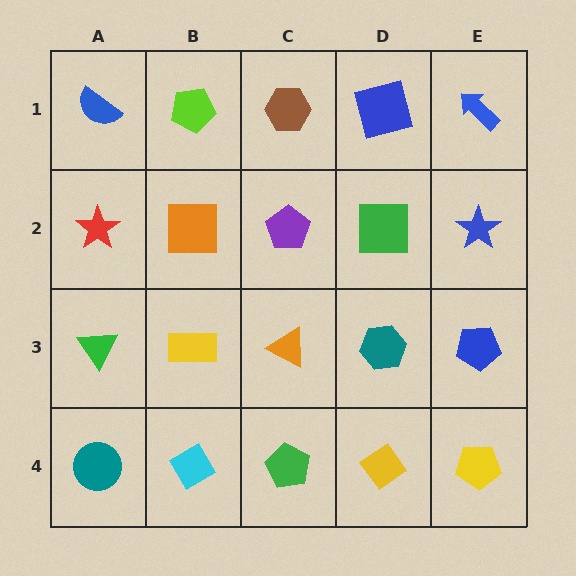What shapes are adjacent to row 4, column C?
An orange triangle (row 3, column C), a cyan diamond (row 4, column B), a yellow diamond (row 4, column D).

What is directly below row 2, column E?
A blue pentagon.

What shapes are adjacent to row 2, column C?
A brown hexagon (row 1, column C), an orange triangle (row 3, column C), an orange square (row 2, column B), a green square (row 2, column D).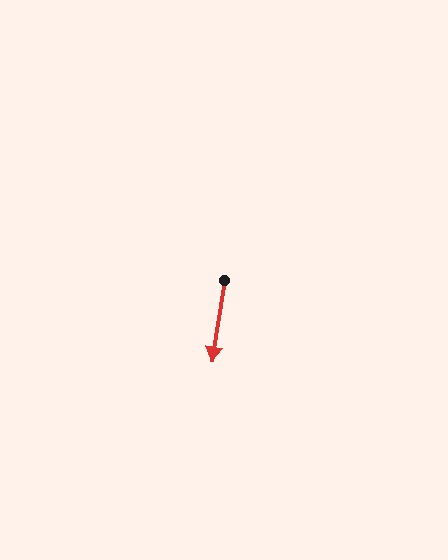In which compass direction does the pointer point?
South.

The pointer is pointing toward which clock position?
Roughly 6 o'clock.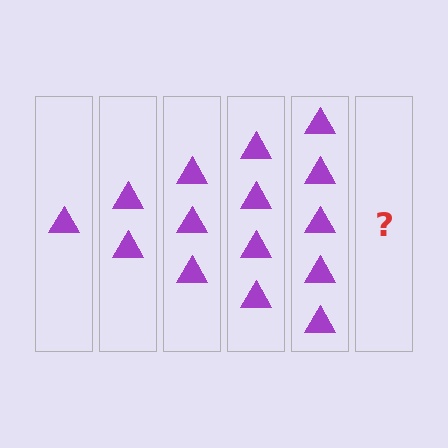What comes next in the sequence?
The next element should be 6 triangles.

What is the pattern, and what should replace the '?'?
The pattern is that each step adds one more triangle. The '?' should be 6 triangles.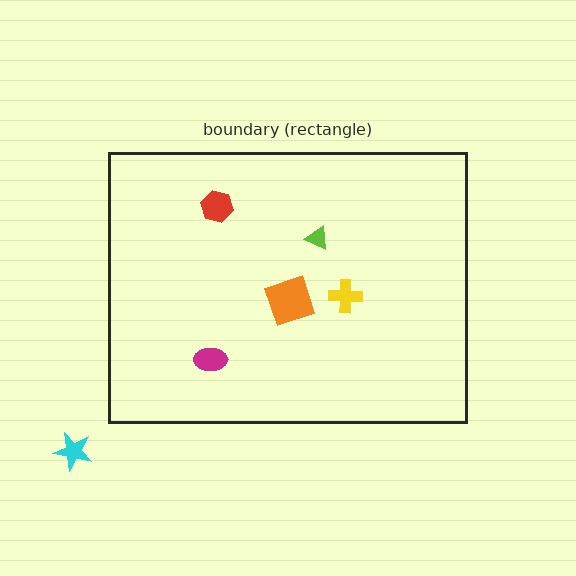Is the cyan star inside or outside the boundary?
Outside.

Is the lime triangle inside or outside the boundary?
Inside.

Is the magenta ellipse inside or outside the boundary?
Inside.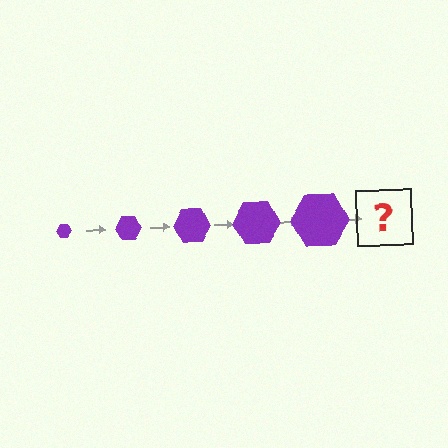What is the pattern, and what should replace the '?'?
The pattern is that the hexagon gets progressively larger each step. The '?' should be a purple hexagon, larger than the previous one.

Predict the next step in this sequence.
The next step is a purple hexagon, larger than the previous one.